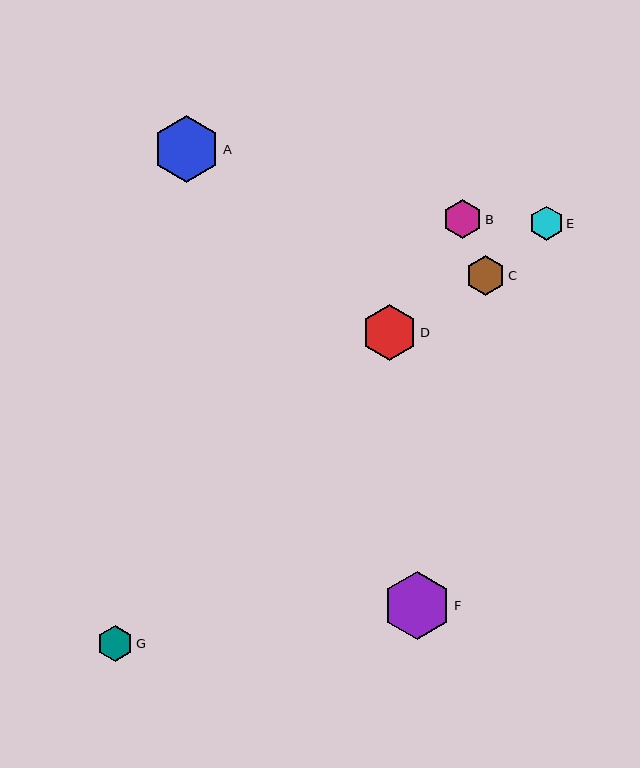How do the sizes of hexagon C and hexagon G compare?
Hexagon C and hexagon G are approximately the same size.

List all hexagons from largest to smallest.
From largest to smallest: F, A, D, B, C, G, E.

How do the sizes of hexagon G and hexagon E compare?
Hexagon G and hexagon E are approximately the same size.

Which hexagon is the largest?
Hexagon F is the largest with a size of approximately 69 pixels.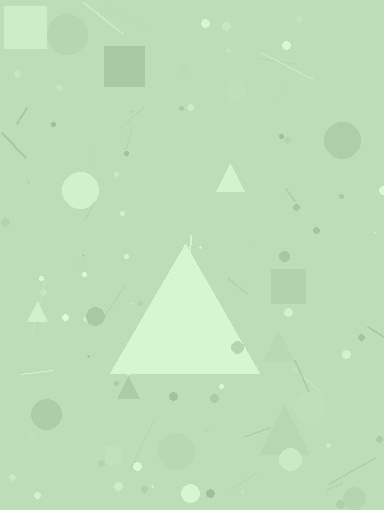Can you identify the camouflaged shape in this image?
The camouflaged shape is a triangle.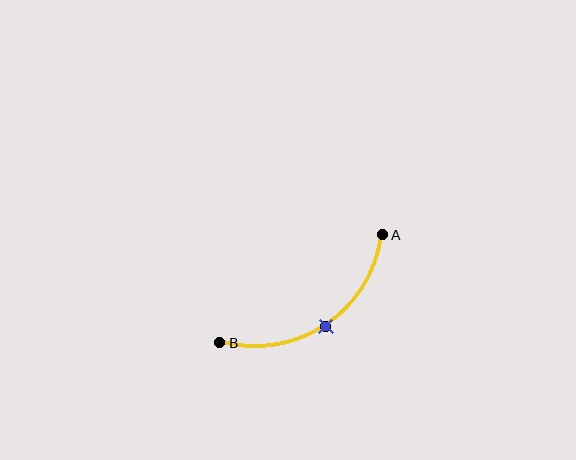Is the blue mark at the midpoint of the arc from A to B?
Yes. The blue mark lies on the arc at equal arc-length from both A and B — it is the arc midpoint.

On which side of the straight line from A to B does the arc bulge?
The arc bulges below the straight line connecting A and B.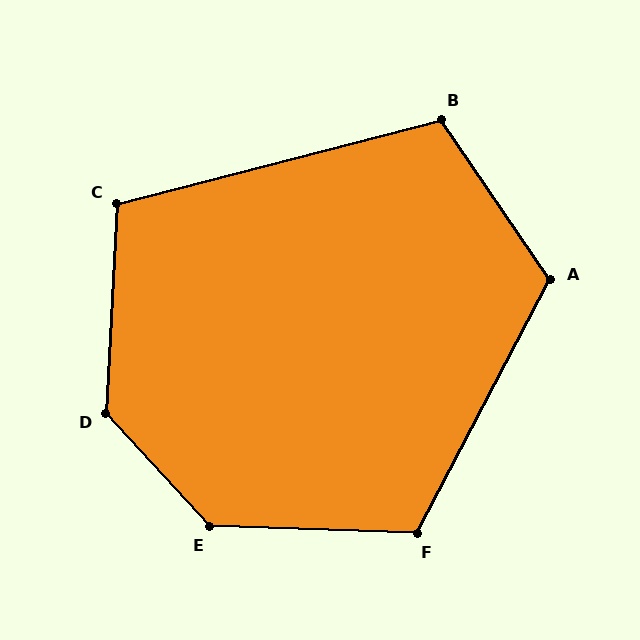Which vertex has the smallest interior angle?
C, at approximately 108 degrees.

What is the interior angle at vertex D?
Approximately 134 degrees (obtuse).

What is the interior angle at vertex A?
Approximately 118 degrees (obtuse).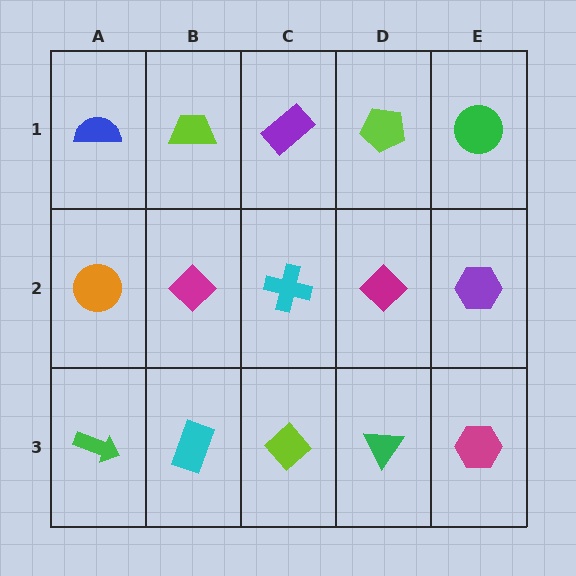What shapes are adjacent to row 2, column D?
A lime pentagon (row 1, column D), a green triangle (row 3, column D), a cyan cross (row 2, column C), a purple hexagon (row 2, column E).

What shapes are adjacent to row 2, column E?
A green circle (row 1, column E), a magenta hexagon (row 3, column E), a magenta diamond (row 2, column D).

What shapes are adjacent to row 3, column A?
An orange circle (row 2, column A), a cyan rectangle (row 3, column B).